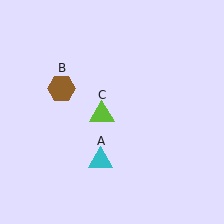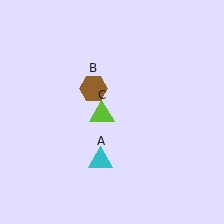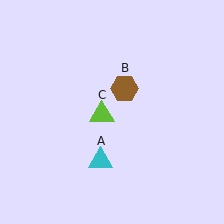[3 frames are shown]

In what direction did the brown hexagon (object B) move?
The brown hexagon (object B) moved right.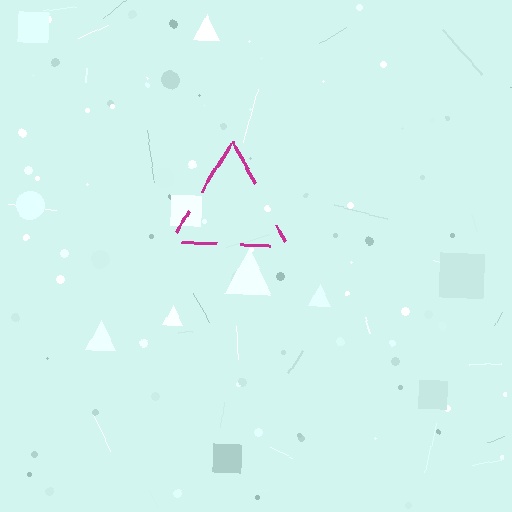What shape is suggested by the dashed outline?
The dashed outline suggests a triangle.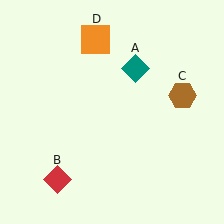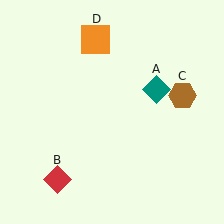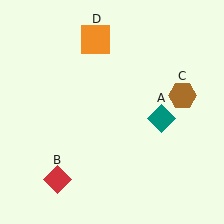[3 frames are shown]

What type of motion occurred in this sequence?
The teal diamond (object A) rotated clockwise around the center of the scene.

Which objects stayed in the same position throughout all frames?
Red diamond (object B) and brown hexagon (object C) and orange square (object D) remained stationary.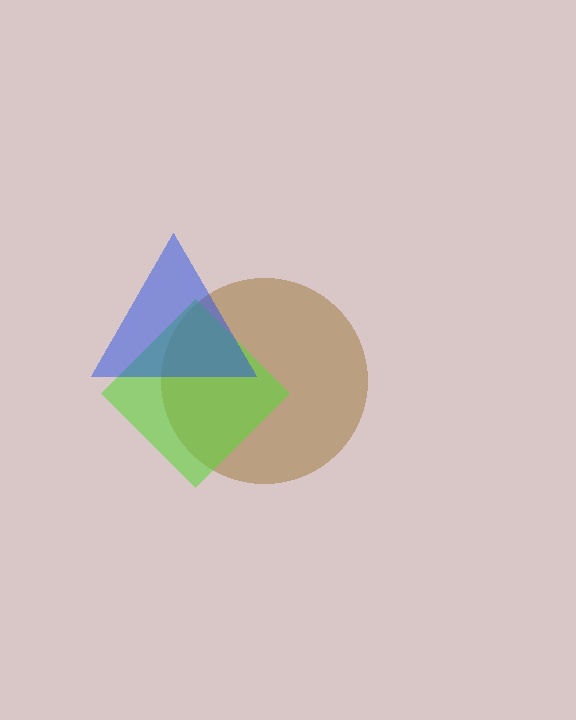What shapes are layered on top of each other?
The layered shapes are: a brown circle, a lime diamond, a blue triangle.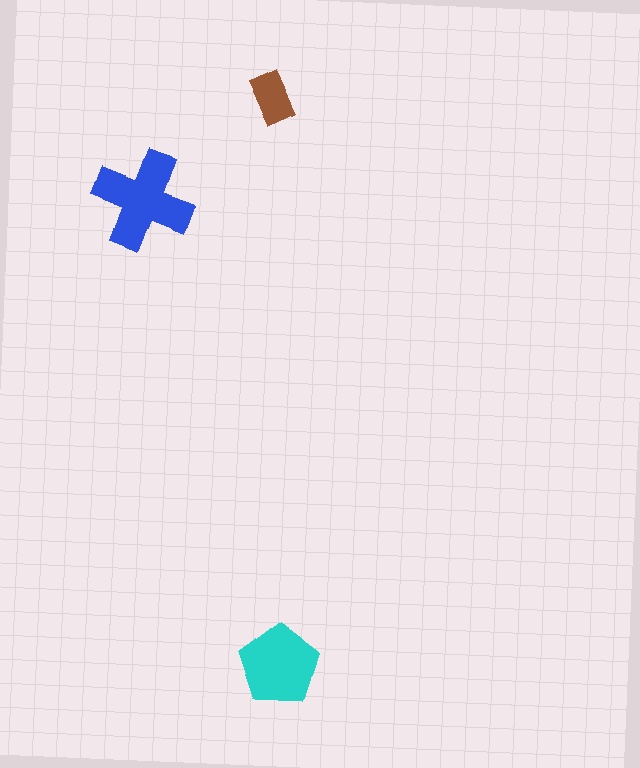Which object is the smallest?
The brown rectangle.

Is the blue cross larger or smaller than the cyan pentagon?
Larger.